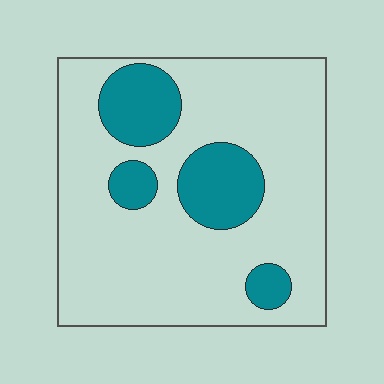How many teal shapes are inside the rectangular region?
4.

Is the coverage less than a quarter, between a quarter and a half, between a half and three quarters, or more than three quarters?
Less than a quarter.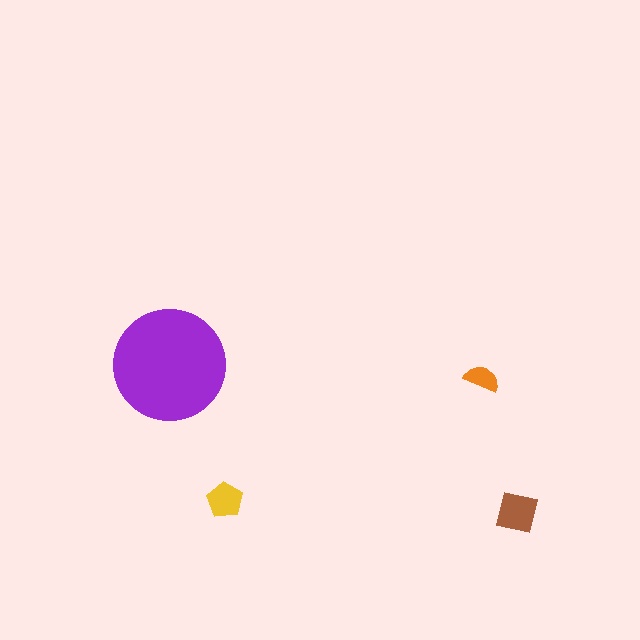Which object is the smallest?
The orange semicircle.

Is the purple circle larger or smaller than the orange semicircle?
Larger.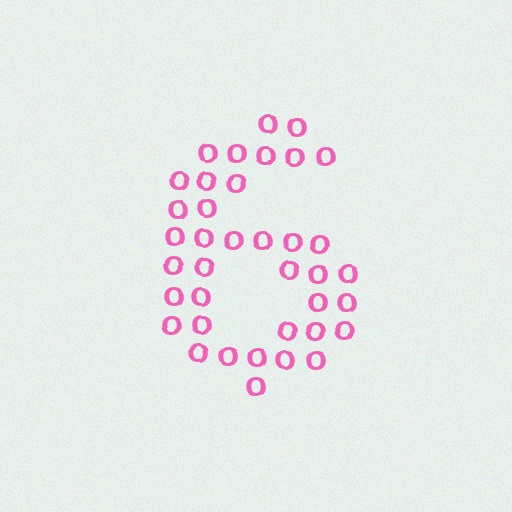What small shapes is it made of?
It is made of small letter O's.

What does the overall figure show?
The overall figure shows the digit 6.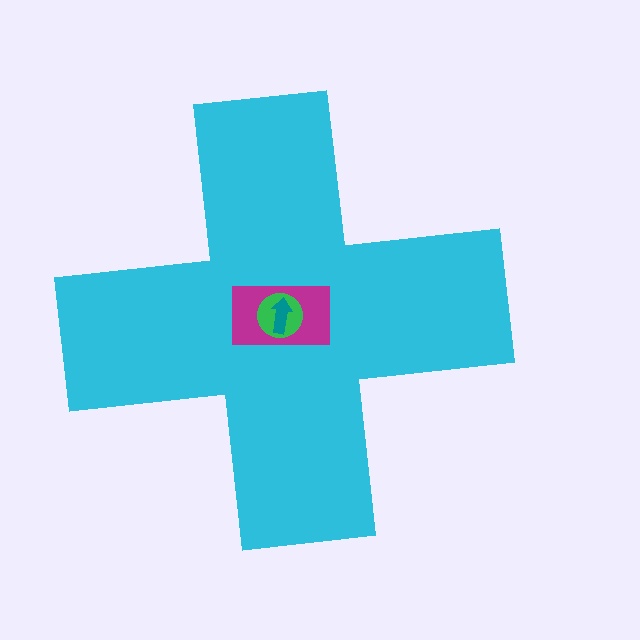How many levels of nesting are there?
4.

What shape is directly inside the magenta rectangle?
The green circle.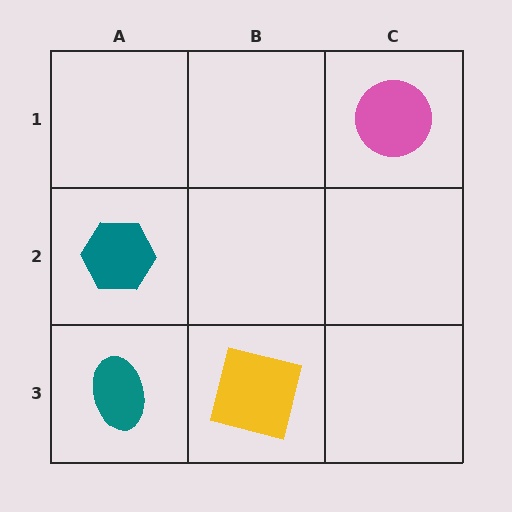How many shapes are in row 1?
1 shape.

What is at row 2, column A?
A teal hexagon.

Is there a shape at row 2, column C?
No, that cell is empty.